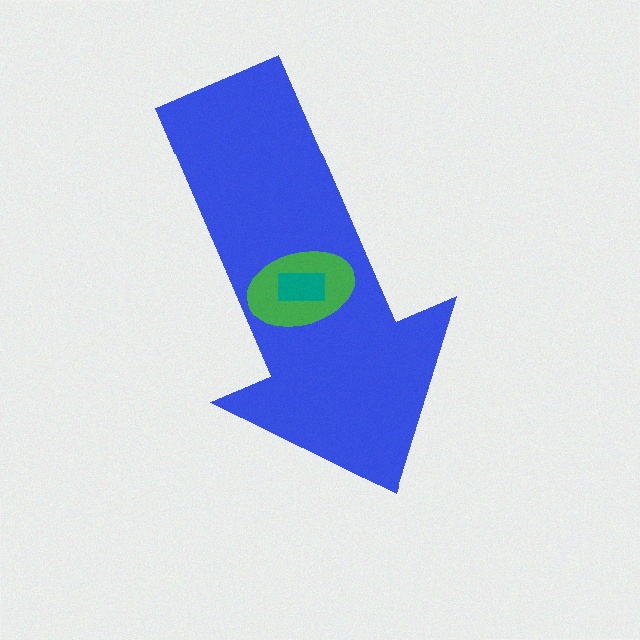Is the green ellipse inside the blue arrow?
Yes.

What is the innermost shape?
The teal rectangle.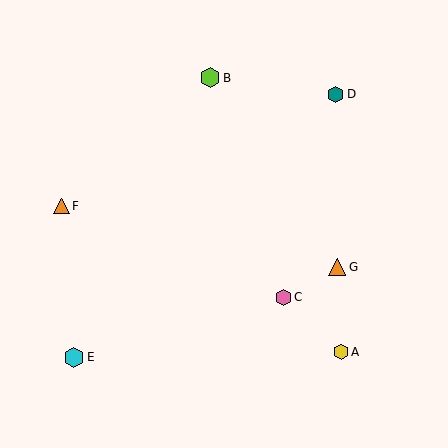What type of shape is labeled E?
Shape E is a cyan hexagon.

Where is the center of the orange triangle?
The center of the orange triangle is at (62, 206).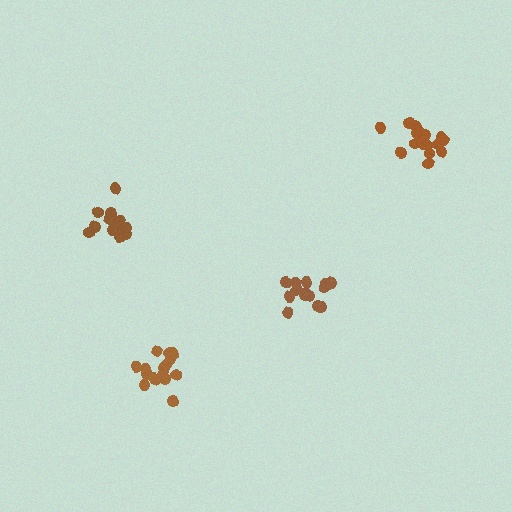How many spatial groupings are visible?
There are 4 spatial groupings.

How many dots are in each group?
Group 1: 14 dots, Group 2: 16 dots, Group 3: 17 dots, Group 4: 14 dots (61 total).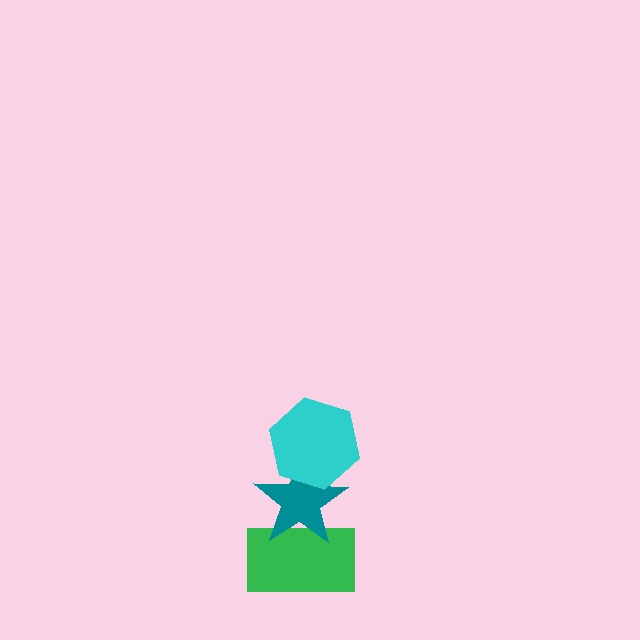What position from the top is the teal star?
The teal star is 2nd from the top.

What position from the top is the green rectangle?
The green rectangle is 3rd from the top.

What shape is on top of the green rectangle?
The teal star is on top of the green rectangle.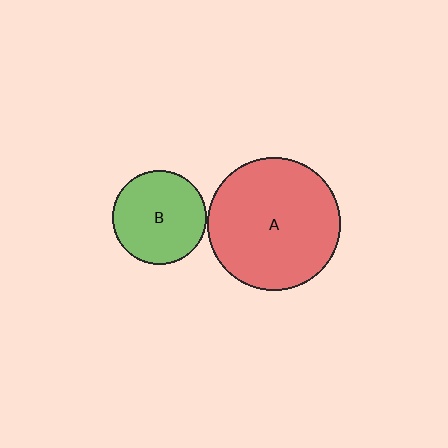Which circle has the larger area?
Circle A (red).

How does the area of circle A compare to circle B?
Approximately 2.0 times.